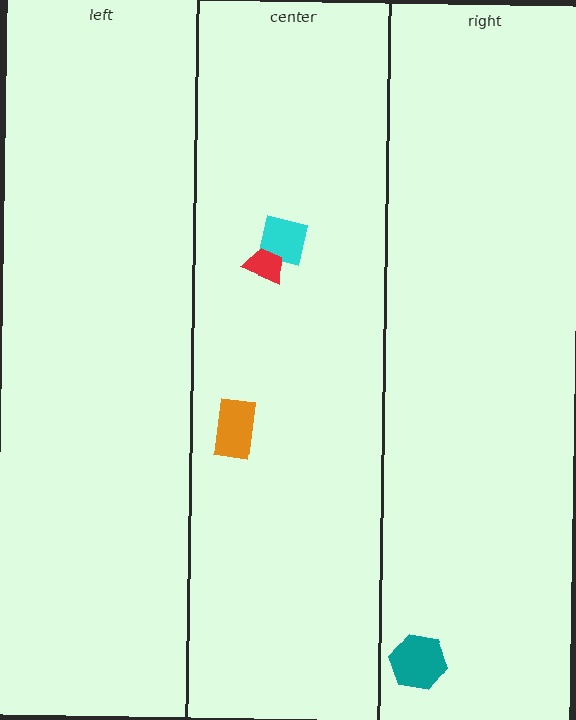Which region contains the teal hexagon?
The right region.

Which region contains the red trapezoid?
The center region.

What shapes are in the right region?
The teal hexagon.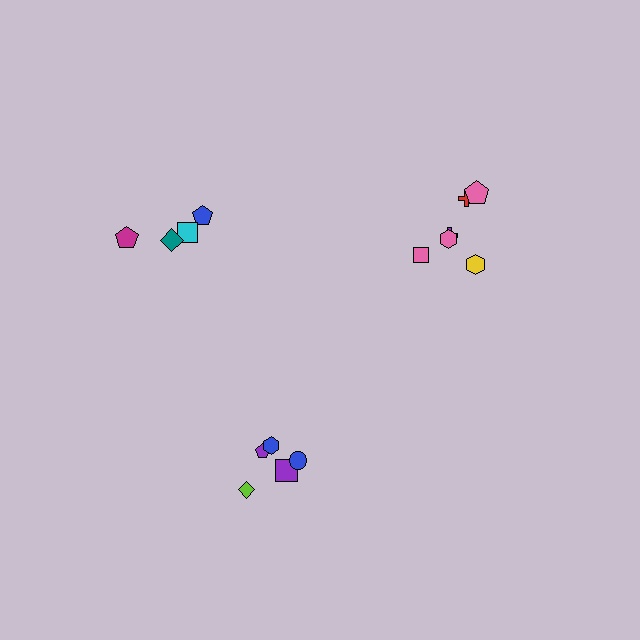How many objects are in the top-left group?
There are 4 objects.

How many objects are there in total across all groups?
There are 15 objects.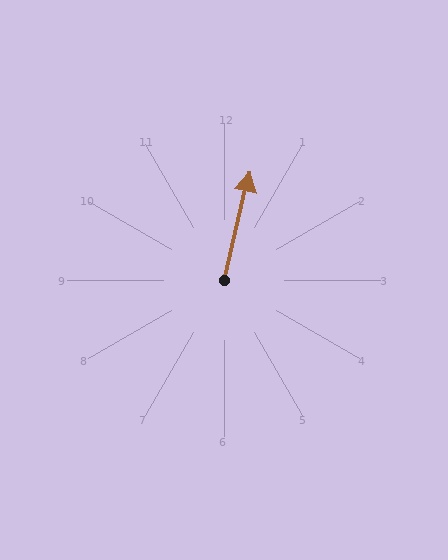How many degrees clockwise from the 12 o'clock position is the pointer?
Approximately 13 degrees.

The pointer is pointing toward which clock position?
Roughly 12 o'clock.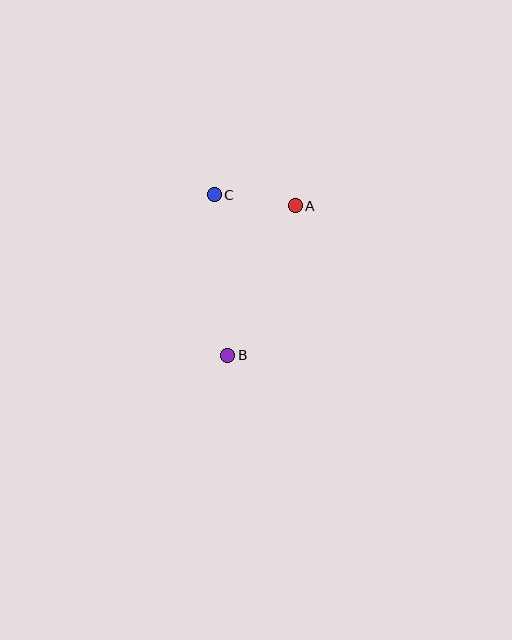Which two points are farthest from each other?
Points A and B are farthest from each other.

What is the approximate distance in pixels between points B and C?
The distance between B and C is approximately 161 pixels.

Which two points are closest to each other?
Points A and C are closest to each other.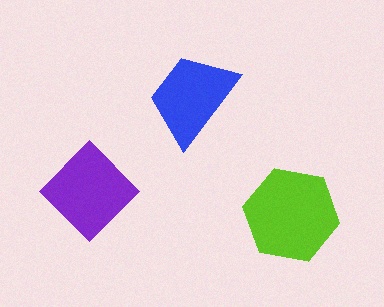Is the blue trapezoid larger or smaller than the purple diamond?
Smaller.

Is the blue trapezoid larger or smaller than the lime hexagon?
Smaller.